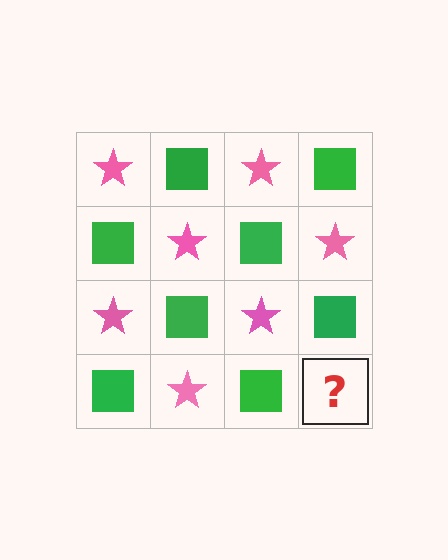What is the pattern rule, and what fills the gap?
The rule is that it alternates pink star and green square in a checkerboard pattern. The gap should be filled with a pink star.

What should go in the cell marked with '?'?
The missing cell should contain a pink star.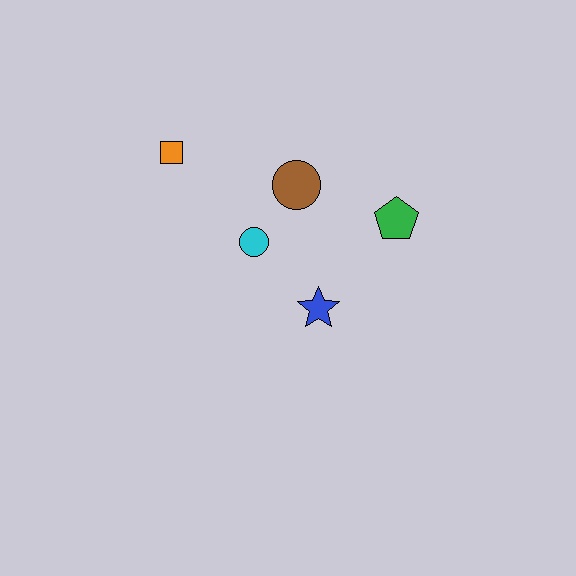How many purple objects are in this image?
There are no purple objects.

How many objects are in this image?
There are 5 objects.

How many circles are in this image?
There are 2 circles.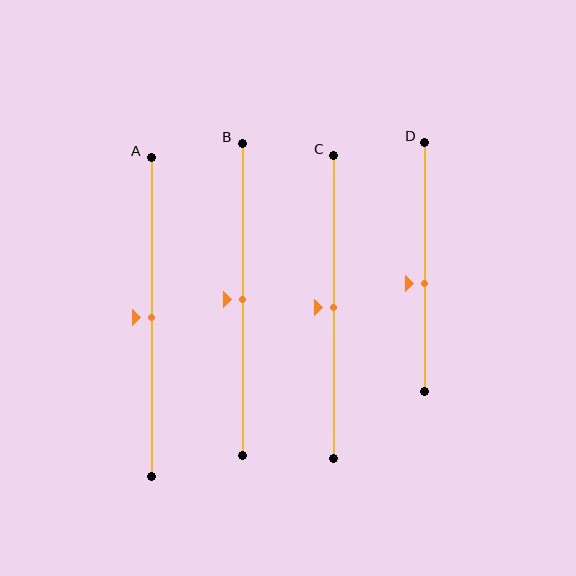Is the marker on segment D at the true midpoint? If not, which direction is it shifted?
No, the marker on segment D is shifted downward by about 7% of the segment length.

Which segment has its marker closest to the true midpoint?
Segment A has its marker closest to the true midpoint.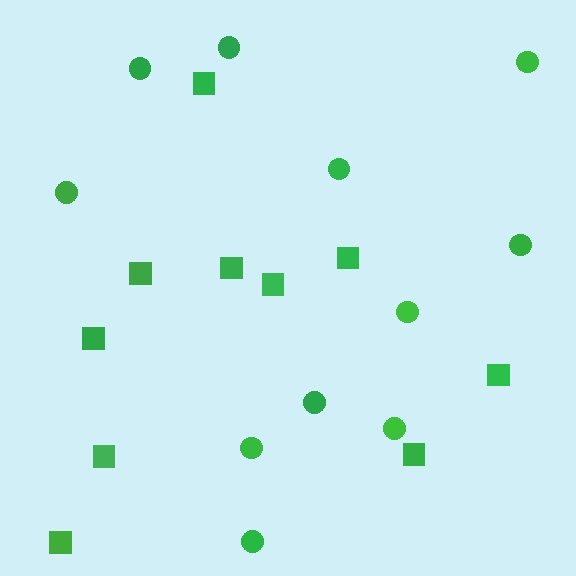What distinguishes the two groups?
There are 2 groups: one group of squares (10) and one group of circles (11).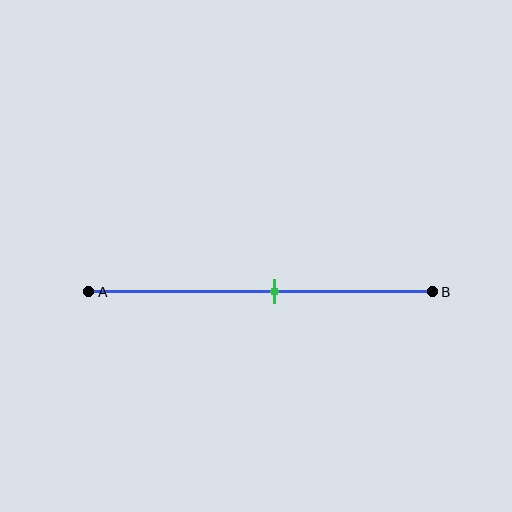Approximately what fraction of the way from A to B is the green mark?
The green mark is approximately 55% of the way from A to B.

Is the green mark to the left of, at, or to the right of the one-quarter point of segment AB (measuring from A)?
The green mark is to the right of the one-quarter point of segment AB.